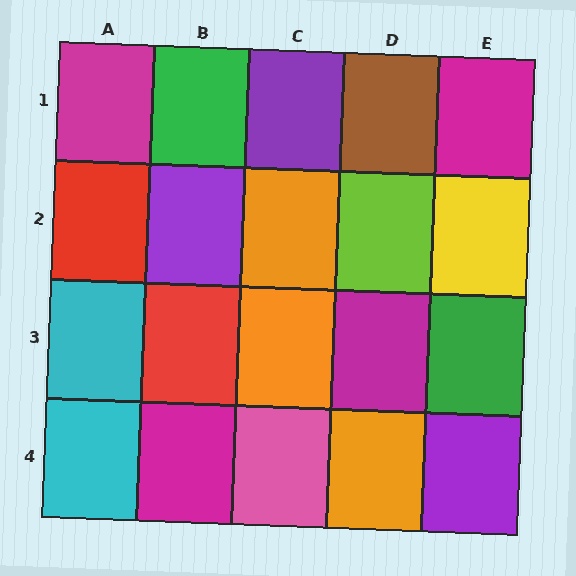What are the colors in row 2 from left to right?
Red, purple, orange, lime, yellow.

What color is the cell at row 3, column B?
Red.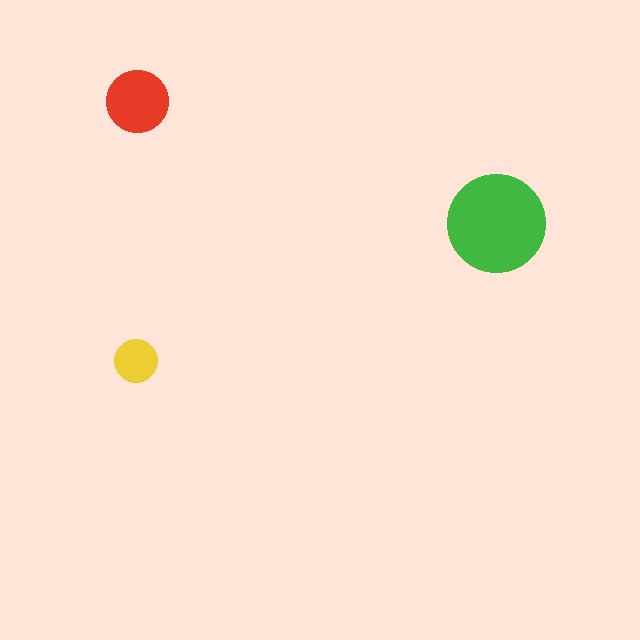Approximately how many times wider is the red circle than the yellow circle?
About 1.5 times wider.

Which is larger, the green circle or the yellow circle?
The green one.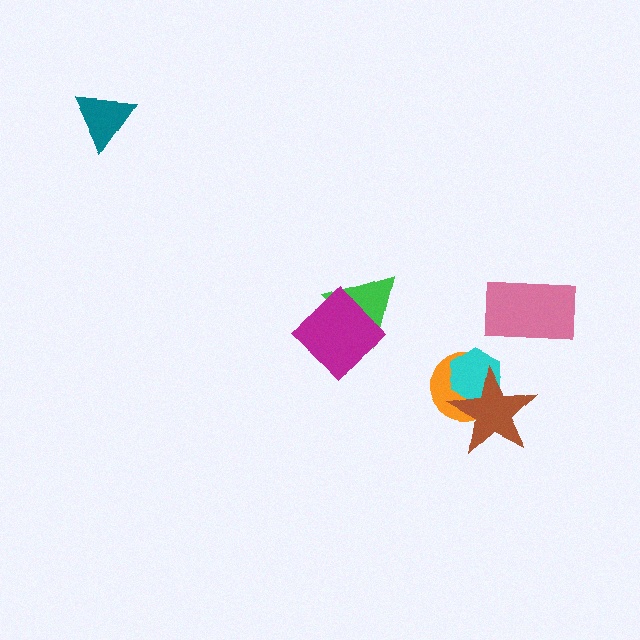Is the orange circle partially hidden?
Yes, it is partially covered by another shape.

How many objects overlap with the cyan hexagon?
2 objects overlap with the cyan hexagon.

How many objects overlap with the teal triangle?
0 objects overlap with the teal triangle.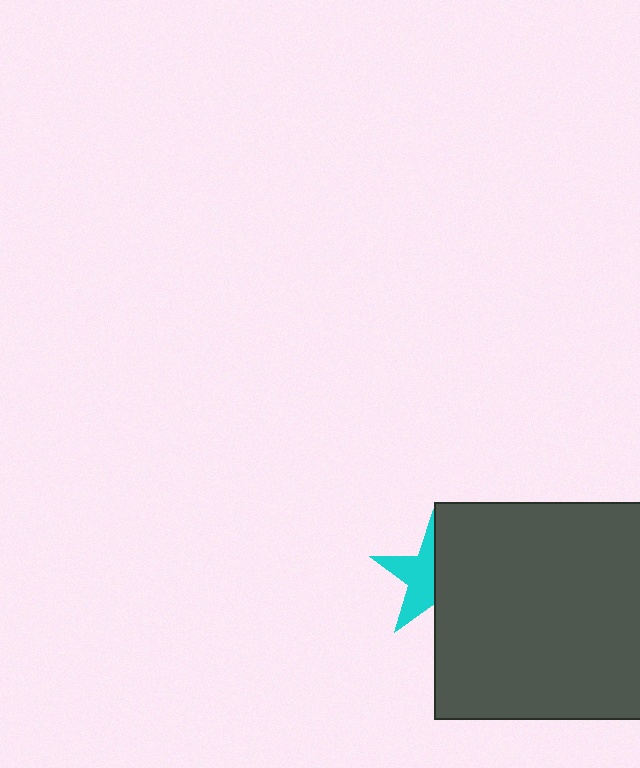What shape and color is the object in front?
The object in front is a dark gray square.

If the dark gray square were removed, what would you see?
You would see the complete cyan star.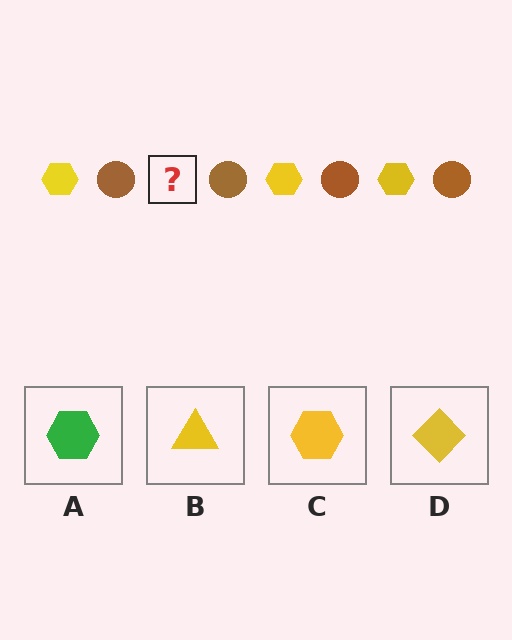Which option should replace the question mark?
Option C.